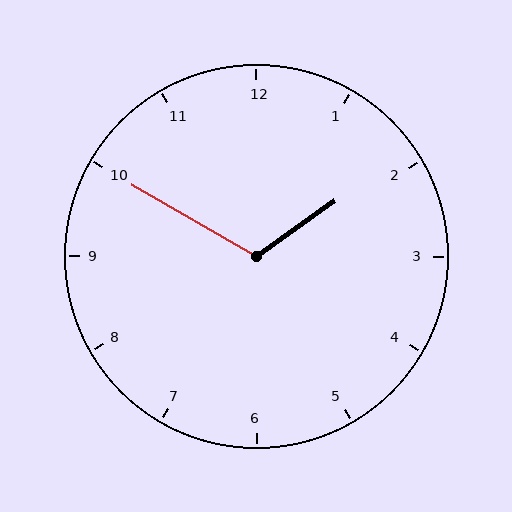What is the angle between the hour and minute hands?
Approximately 115 degrees.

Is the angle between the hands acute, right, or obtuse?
It is obtuse.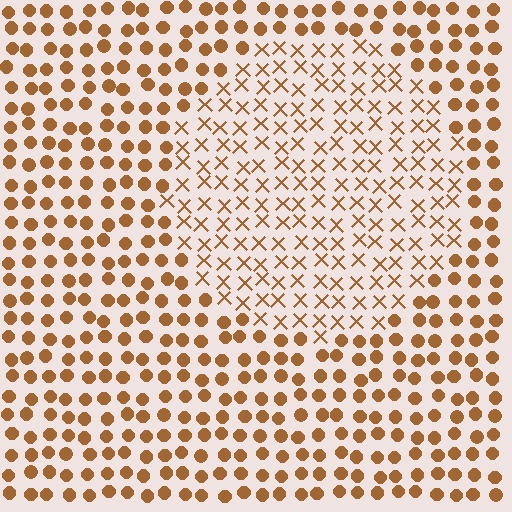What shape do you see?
I see a circle.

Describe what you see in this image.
The image is filled with small brown elements arranged in a uniform grid. A circle-shaped region contains X marks, while the surrounding area contains circles. The boundary is defined purely by the change in element shape.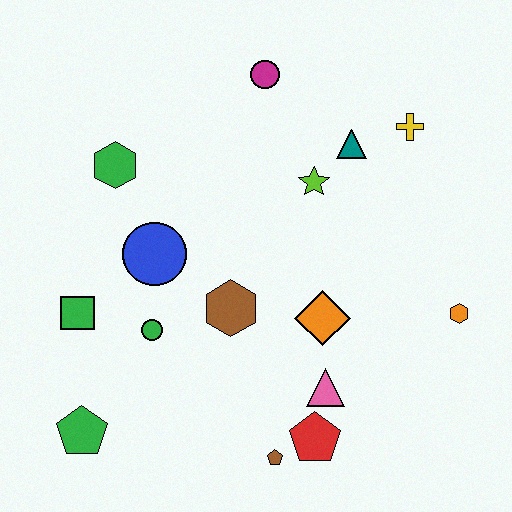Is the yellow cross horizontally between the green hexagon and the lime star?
No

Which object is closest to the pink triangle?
The red pentagon is closest to the pink triangle.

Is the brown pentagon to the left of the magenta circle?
No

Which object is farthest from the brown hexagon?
The yellow cross is farthest from the brown hexagon.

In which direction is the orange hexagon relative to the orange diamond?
The orange hexagon is to the right of the orange diamond.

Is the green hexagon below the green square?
No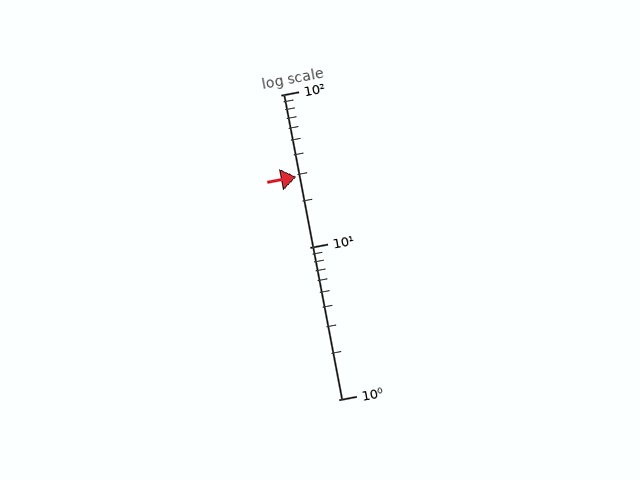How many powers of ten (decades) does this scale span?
The scale spans 2 decades, from 1 to 100.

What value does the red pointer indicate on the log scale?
The pointer indicates approximately 29.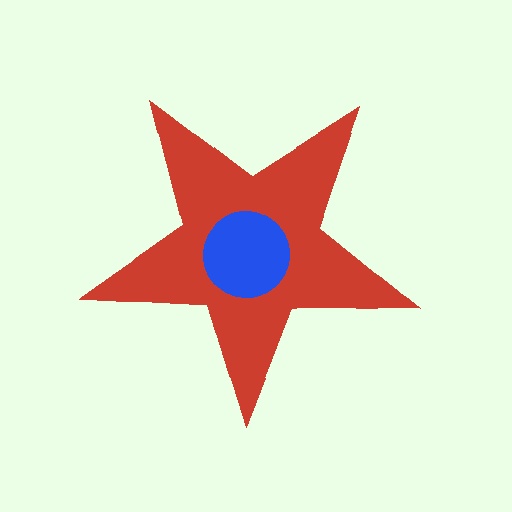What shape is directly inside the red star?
The blue circle.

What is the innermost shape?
The blue circle.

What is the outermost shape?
The red star.